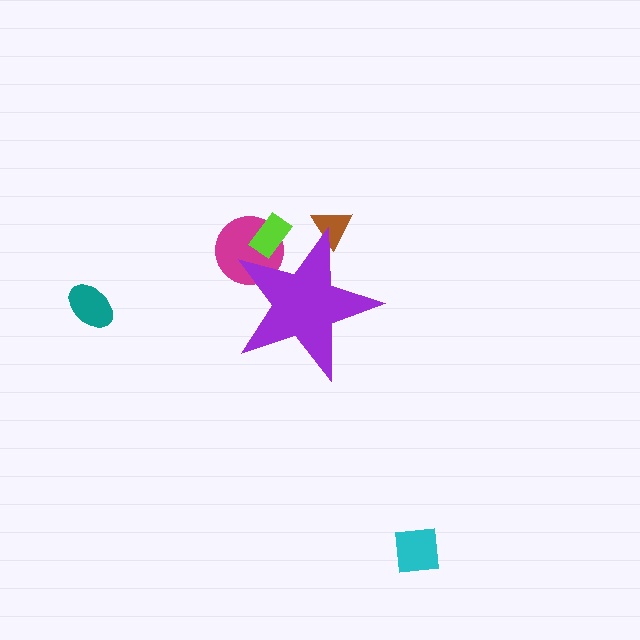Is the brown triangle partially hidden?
Yes, the brown triangle is partially hidden behind the purple star.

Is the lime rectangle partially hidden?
Yes, the lime rectangle is partially hidden behind the purple star.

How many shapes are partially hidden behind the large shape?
3 shapes are partially hidden.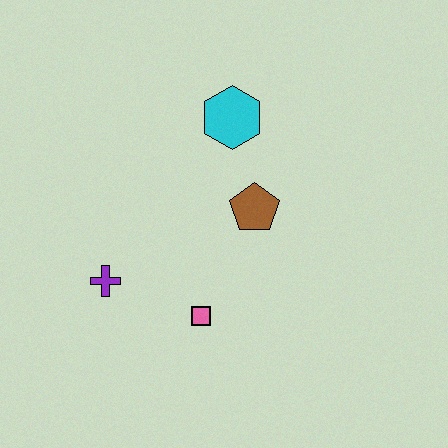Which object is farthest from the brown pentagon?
The purple cross is farthest from the brown pentagon.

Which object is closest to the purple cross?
The pink square is closest to the purple cross.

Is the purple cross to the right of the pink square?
No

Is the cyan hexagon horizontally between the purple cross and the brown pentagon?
Yes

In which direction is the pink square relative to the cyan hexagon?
The pink square is below the cyan hexagon.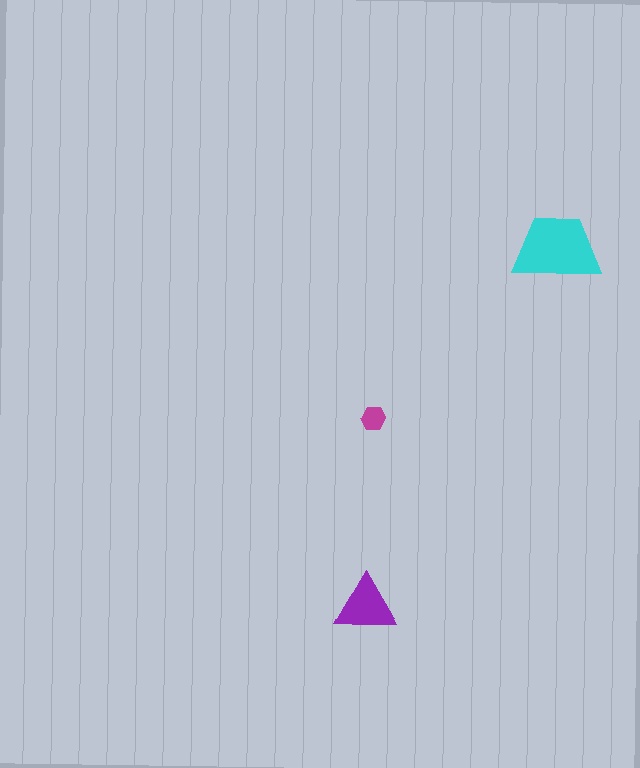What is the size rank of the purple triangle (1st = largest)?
2nd.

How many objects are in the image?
There are 3 objects in the image.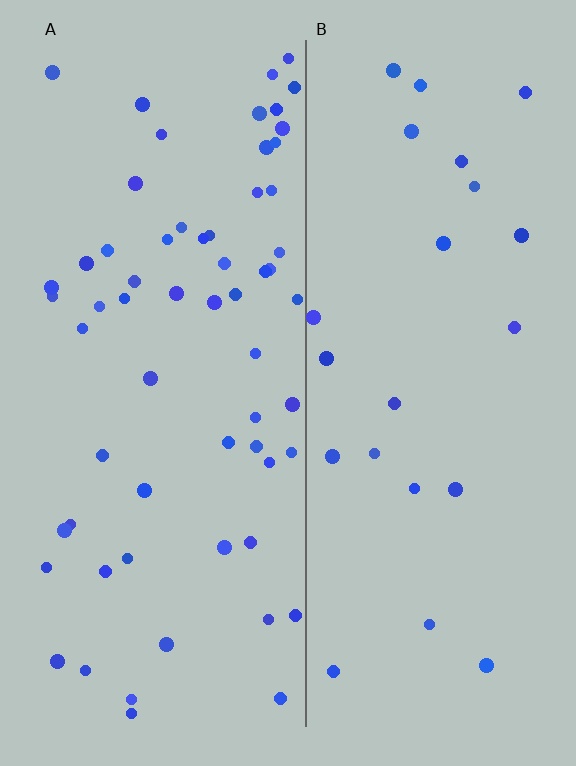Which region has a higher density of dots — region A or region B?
A (the left).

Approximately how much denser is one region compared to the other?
Approximately 2.7× — region A over region B.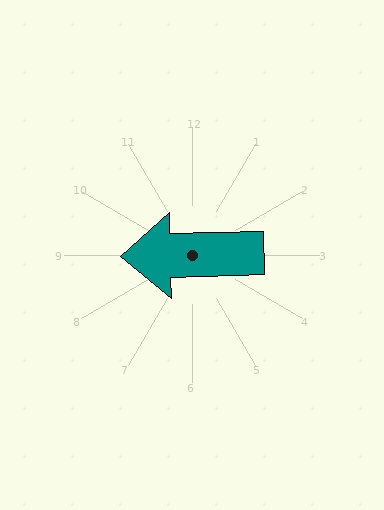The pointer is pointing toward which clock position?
Roughly 9 o'clock.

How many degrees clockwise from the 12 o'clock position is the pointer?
Approximately 269 degrees.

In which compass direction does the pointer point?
West.